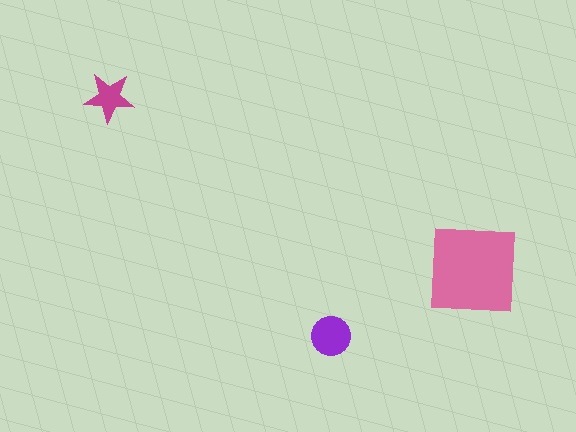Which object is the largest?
The pink square.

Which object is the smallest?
The magenta star.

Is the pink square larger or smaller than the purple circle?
Larger.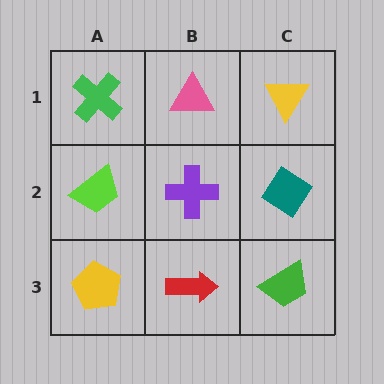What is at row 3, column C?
A green trapezoid.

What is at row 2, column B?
A purple cross.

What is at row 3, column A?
A yellow pentagon.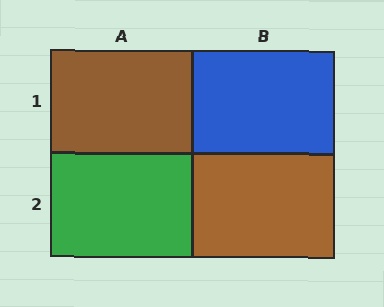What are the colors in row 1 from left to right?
Brown, blue.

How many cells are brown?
2 cells are brown.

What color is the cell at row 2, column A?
Green.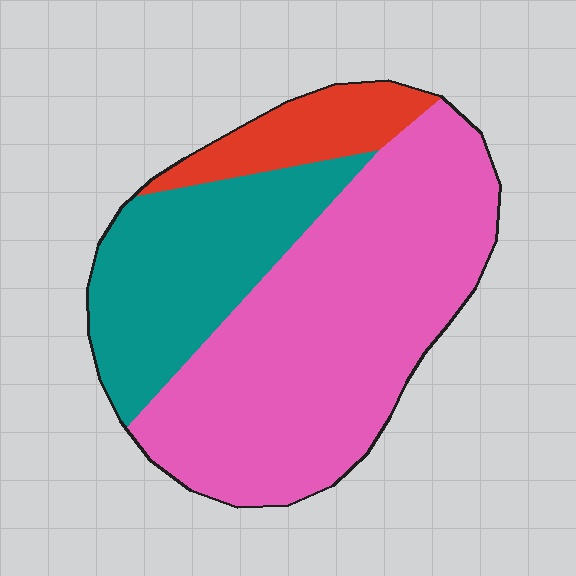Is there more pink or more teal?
Pink.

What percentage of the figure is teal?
Teal takes up between a sixth and a third of the figure.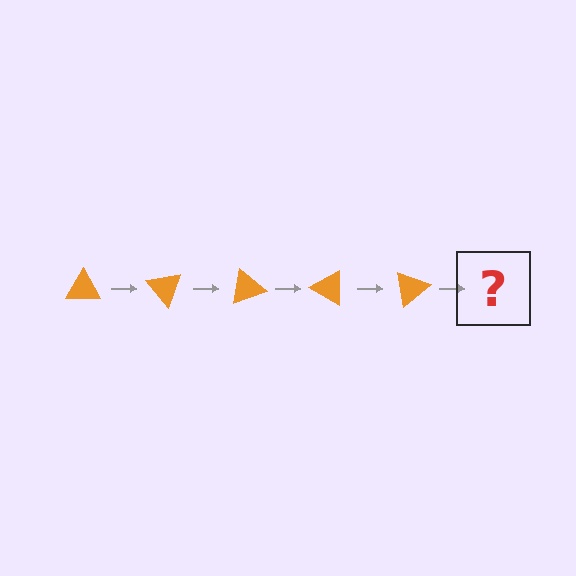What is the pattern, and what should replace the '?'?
The pattern is that the triangle rotates 50 degrees each step. The '?' should be an orange triangle rotated 250 degrees.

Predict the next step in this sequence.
The next step is an orange triangle rotated 250 degrees.